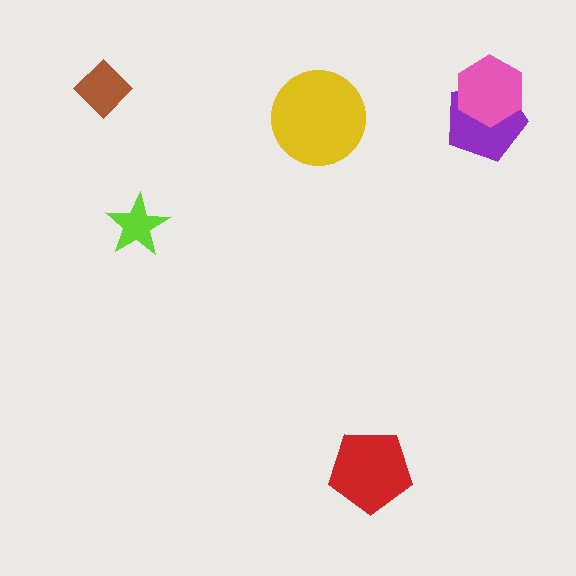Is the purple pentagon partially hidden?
Yes, it is partially covered by another shape.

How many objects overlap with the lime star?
0 objects overlap with the lime star.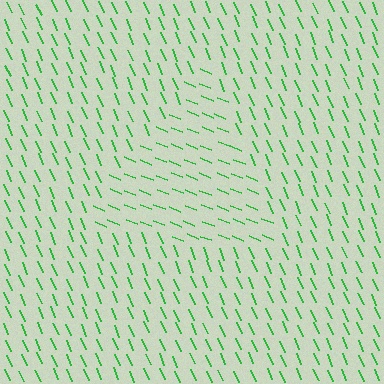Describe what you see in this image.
The image is filled with small green line segments. A triangle region in the image has lines oriented differently from the surrounding lines, creating a visible texture boundary.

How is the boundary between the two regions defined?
The boundary is defined purely by a change in line orientation (approximately 45 degrees difference). All lines are the same color and thickness.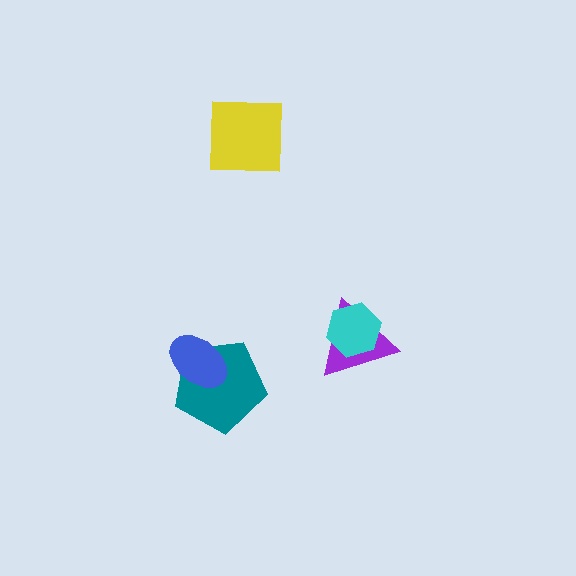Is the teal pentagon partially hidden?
Yes, it is partially covered by another shape.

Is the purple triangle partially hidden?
Yes, it is partially covered by another shape.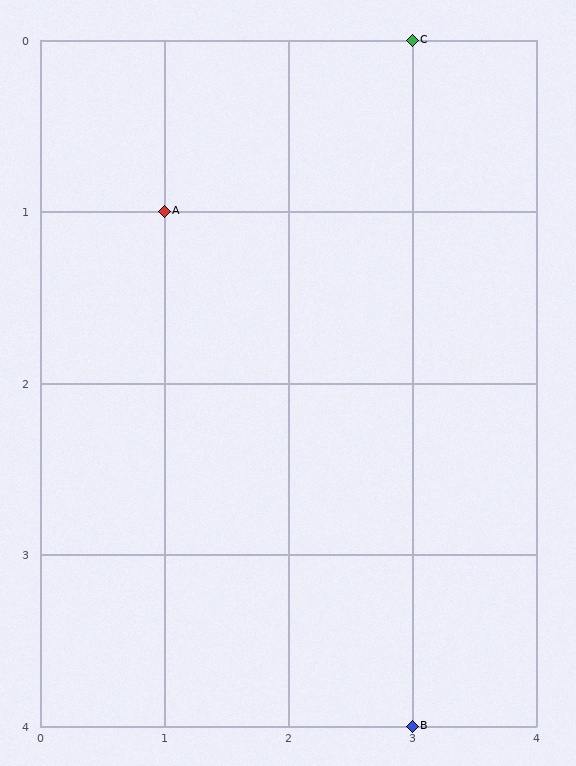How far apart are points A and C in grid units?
Points A and C are 2 columns and 1 row apart (about 2.2 grid units diagonally).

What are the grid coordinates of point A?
Point A is at grid coordinates (1, 1).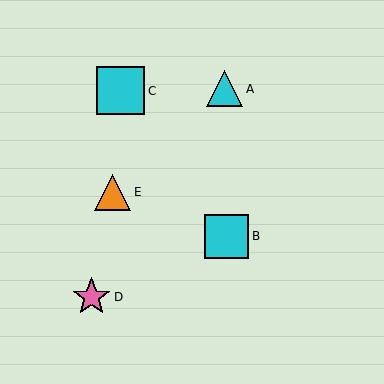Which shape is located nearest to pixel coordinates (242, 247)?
The cyan square (labeled B) at (227, 236) is nearest to that location.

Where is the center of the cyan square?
The center of the cyan square is at (227, 236).